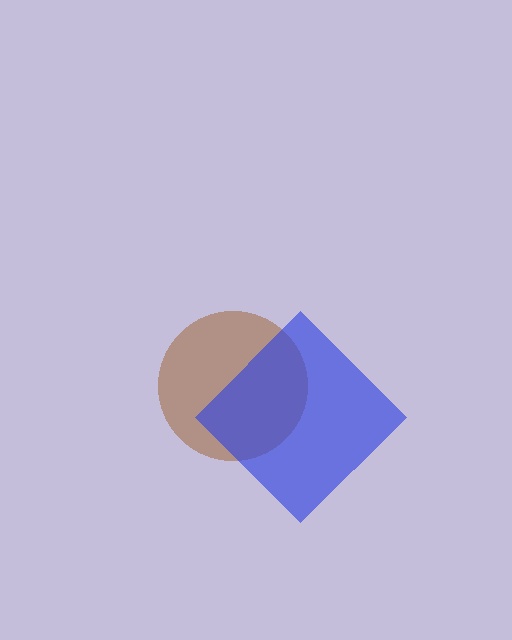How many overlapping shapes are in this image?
There are 2 overlapping shapes in the image.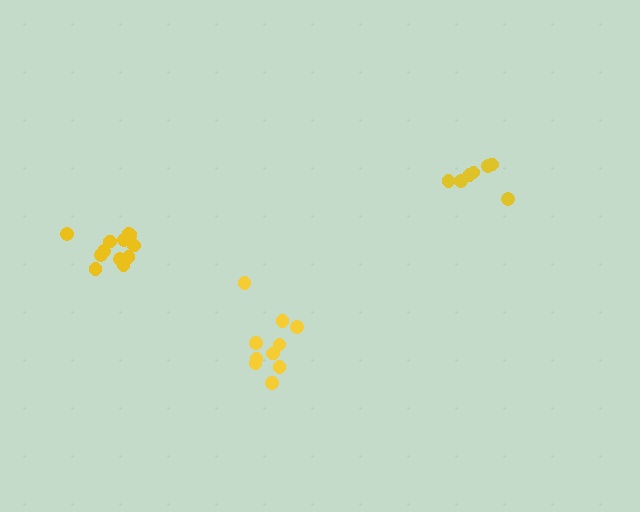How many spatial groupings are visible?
There are 3 spatial groupings.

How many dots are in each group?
Group 1: 10 dots, Group 2: 7 dots, Group 3: 12 dots (29 total).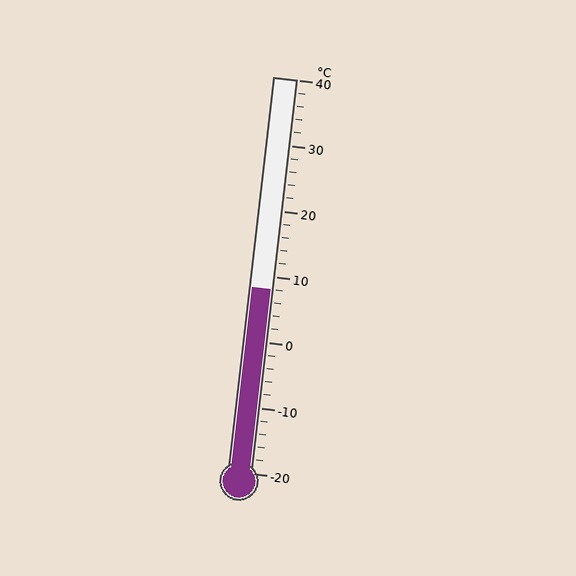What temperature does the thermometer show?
The thermometer shows approximately 8°C.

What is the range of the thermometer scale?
The thermometer scale ranges from -20°C to 40°C.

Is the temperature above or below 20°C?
The temperature is below 20°C.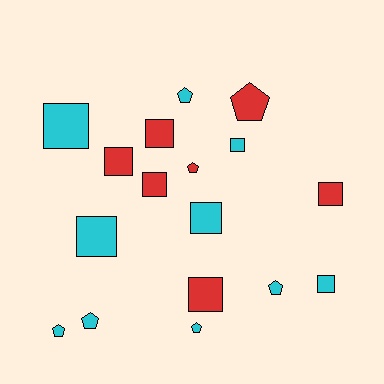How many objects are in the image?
There are 17 objects.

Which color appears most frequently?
Cyan, with 10 objects.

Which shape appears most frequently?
Square, with 10 objects.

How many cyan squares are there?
There are 5 cyan squares.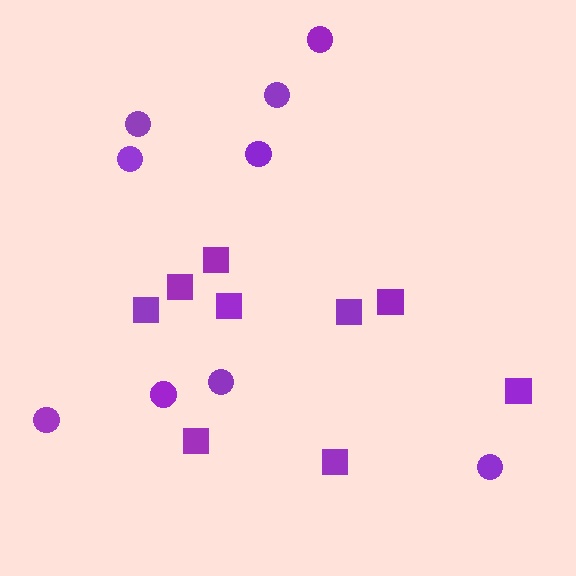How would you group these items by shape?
There are 2 groups: one group of circles (9) and one group of squares (9).